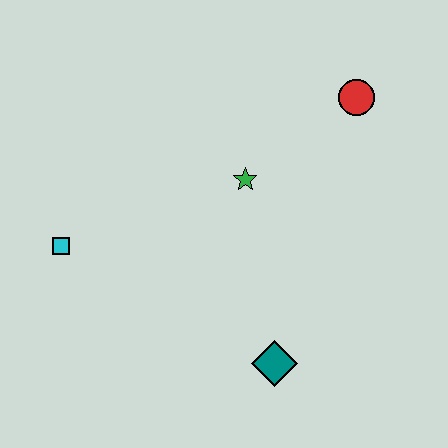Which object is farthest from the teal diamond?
The red circle is farthest from the teal diamond.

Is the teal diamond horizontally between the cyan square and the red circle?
Yes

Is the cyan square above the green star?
No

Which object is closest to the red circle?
The green star is closest to the red circle.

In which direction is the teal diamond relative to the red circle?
The teal diamond is below the red circle.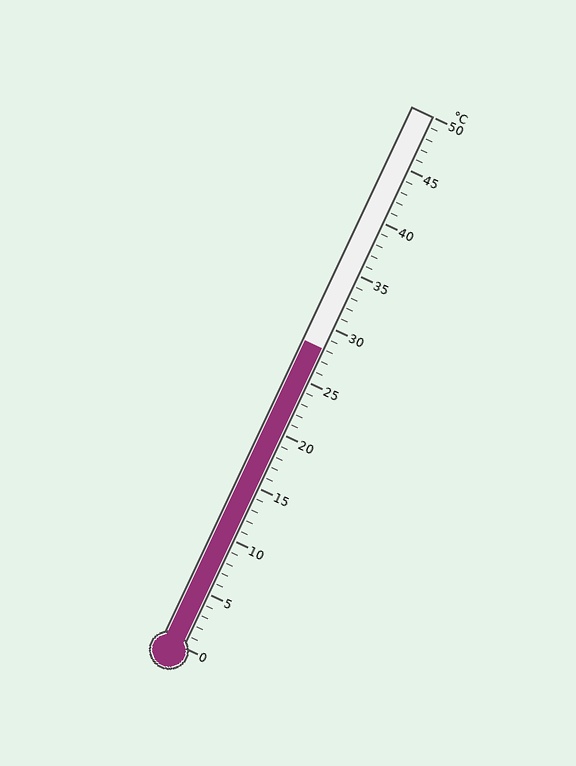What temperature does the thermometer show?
The thermometer shows approximately 28°C.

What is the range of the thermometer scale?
The thermometer scale ranges from 0°C to 50°C.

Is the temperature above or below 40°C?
The temperature is below 40°C.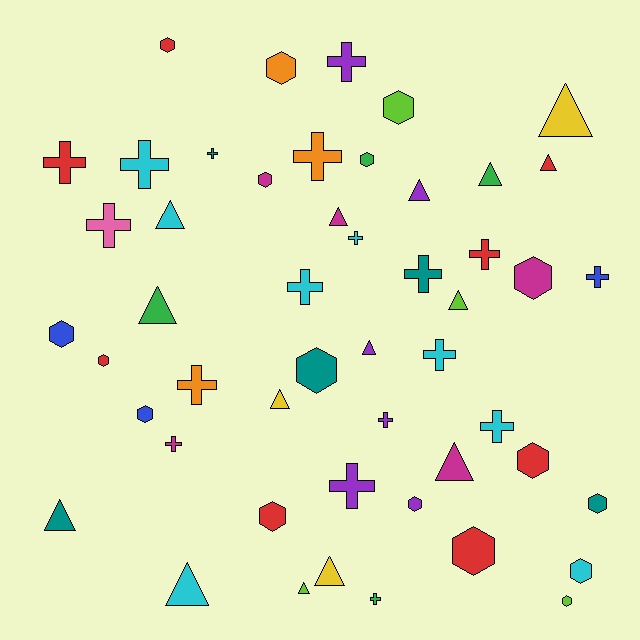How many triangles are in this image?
There are 15 triangles.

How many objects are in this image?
There are 50 objects.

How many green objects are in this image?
There are 4 green objects.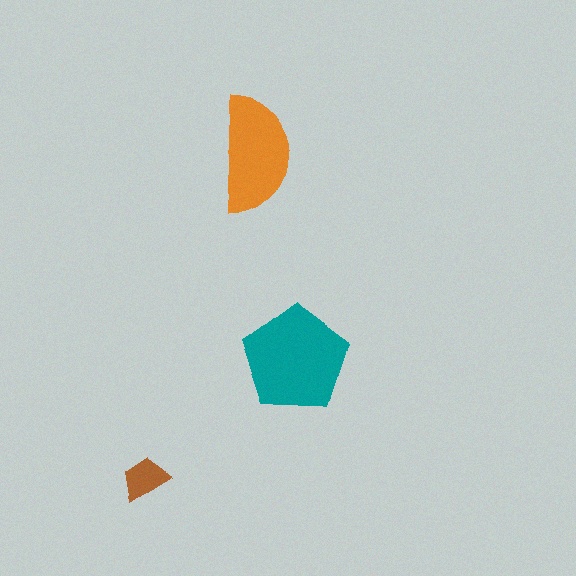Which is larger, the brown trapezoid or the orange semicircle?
The orange semicircle.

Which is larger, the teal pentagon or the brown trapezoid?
The teal pentagon.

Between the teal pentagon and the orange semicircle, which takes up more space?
The teal pentagon.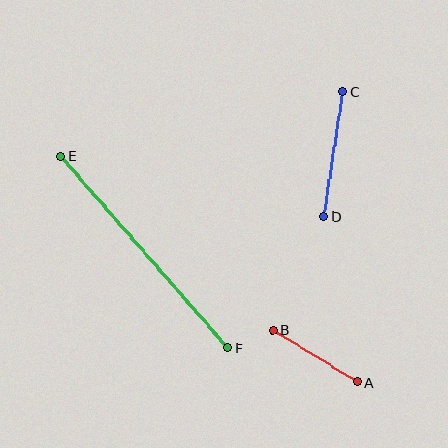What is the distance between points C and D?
The distance is approximately 126 pixels.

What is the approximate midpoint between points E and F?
The midpoint is at approximately (144, 252) pixels.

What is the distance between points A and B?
The distance is approximately 100 pixels.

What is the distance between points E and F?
The distance is approximately 254 pixels.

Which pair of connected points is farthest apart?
Points E and F are farthest apart.